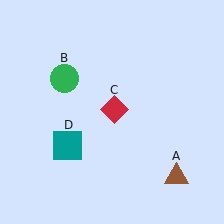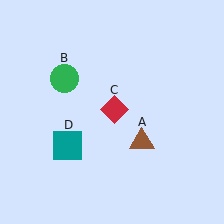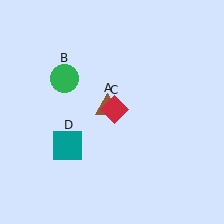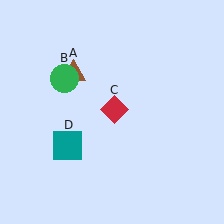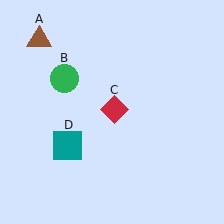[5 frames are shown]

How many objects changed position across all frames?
1 object changed position: brown triangle (object A).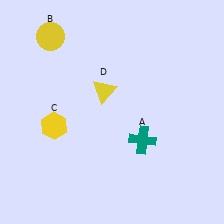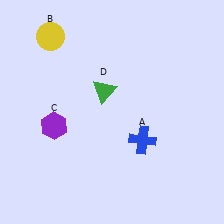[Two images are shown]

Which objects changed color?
A changed from teal to blue. C changed from yellow to purple. D changed from yellow to green.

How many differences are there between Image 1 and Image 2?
There are 3 differences between the two images.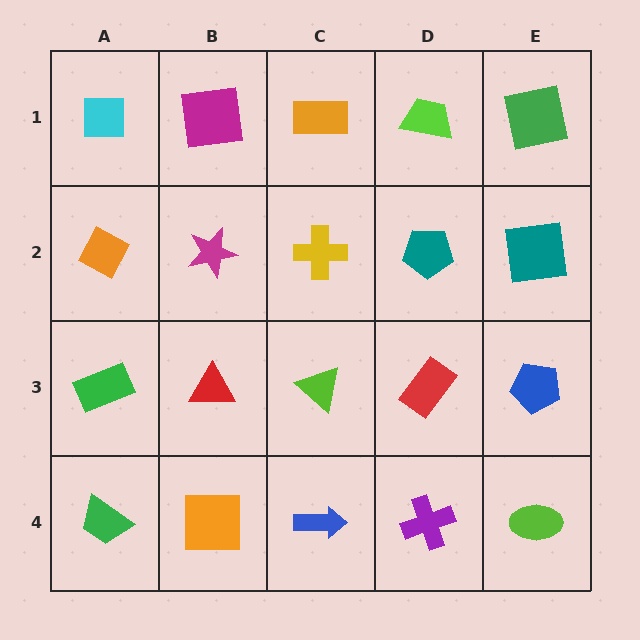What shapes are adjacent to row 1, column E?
A teal square (row 2, column E), a lime trapezoid (row 1, column D).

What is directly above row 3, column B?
A magenta star.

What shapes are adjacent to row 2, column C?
An orange rectangle (row 1, column C), a lime triangle (row 3, column C), a magenta star (row 2, column B), a teal pentagon (row 2, column D).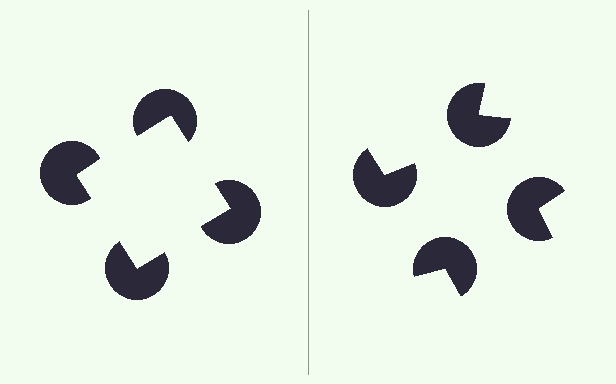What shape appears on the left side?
An illusory square.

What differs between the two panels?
The pac-man discs are positioned identically on both sides; only the wedge orientations differ. On the left they align to a square; on the right they are misaligned.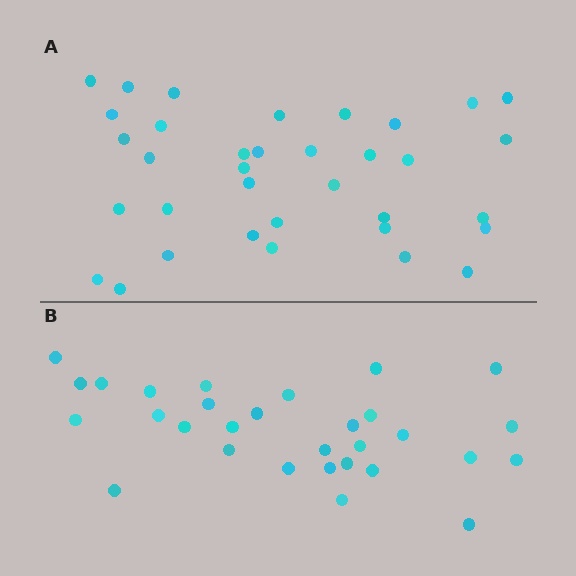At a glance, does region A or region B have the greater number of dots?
Region A (the top region) has more dots.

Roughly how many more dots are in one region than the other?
Region A has about 5 more dots than region B.